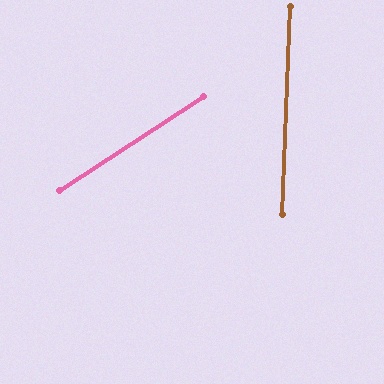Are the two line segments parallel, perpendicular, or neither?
Neither parallel nor perpendicular — they differ by about 55°.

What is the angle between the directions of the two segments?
Approximately 55 degrees.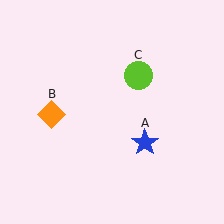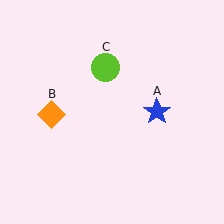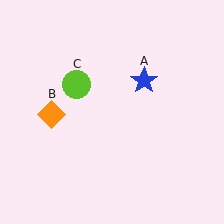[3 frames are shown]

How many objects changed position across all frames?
2 objects changed position: blue star (object A), lime circle (object C).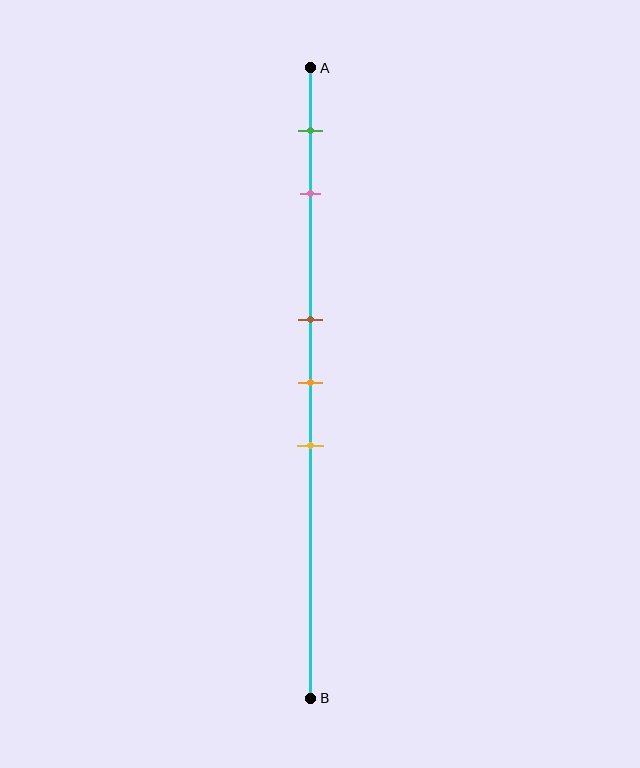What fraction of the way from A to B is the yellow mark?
The yellow mark is approximately 60% (0.6) of the way from A to B.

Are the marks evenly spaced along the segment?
No, the marks are not evenly spaced.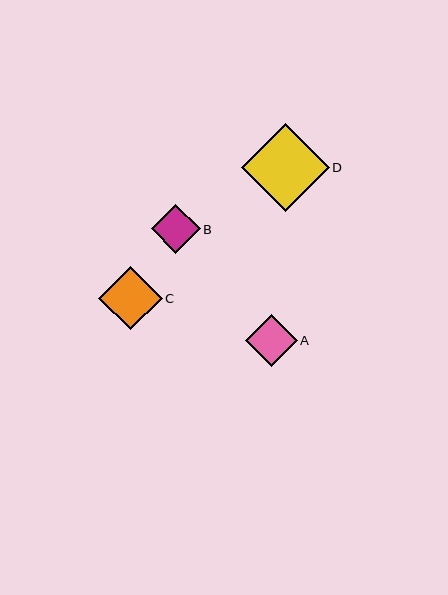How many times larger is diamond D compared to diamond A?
Diamond D is approximately 1.7 times the size of diamond A.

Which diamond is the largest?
Diamond D is the largest with a size of approximately 88 pixels.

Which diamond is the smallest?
Diamond B is the smallest with a size of approximately 49 pixels.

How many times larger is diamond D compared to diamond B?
Diamond D is approximately 1.8 times the size of diamond B.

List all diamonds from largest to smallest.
From largest to smallest: D, C, A, B.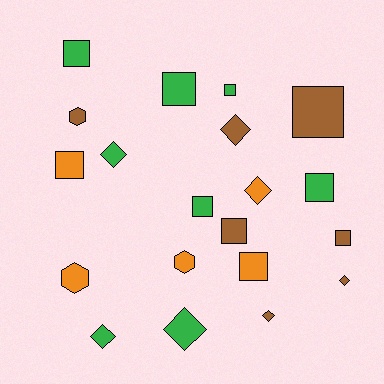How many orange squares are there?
There are 2 orange squares.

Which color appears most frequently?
Green, with 8 objects.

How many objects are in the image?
There are 20 objects.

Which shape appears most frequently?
Square, with 10 objects.